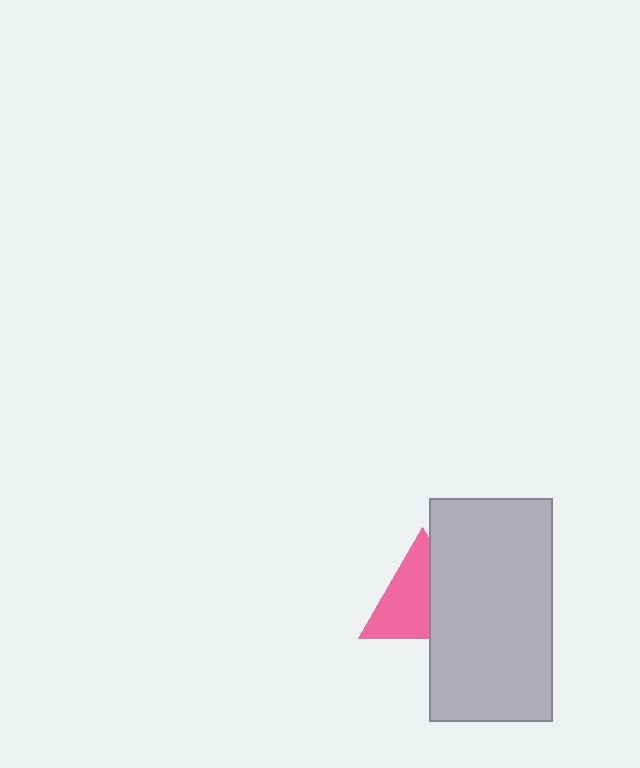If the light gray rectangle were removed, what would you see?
You would see the complete pink triangle.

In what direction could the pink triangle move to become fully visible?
The pink triangle could move left. That would shift it out from behind the light gray rectangle entirely.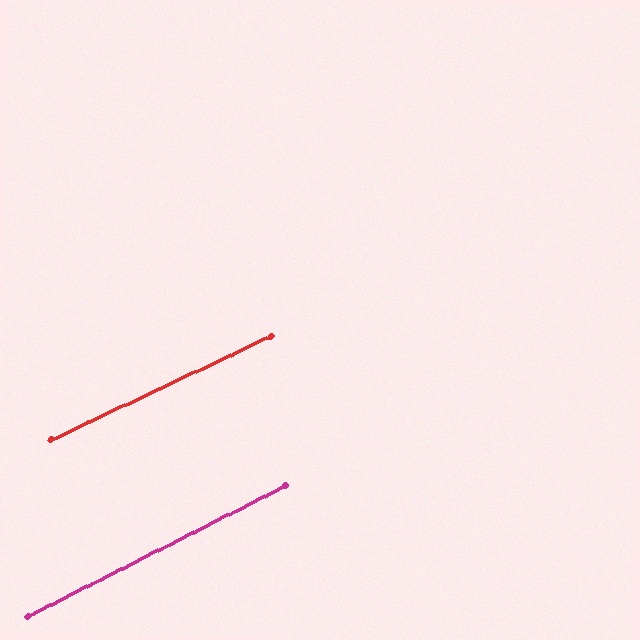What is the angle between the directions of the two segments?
Approximately 2 degrees.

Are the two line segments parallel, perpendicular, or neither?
Parallel — their directions differ by only 1.5°.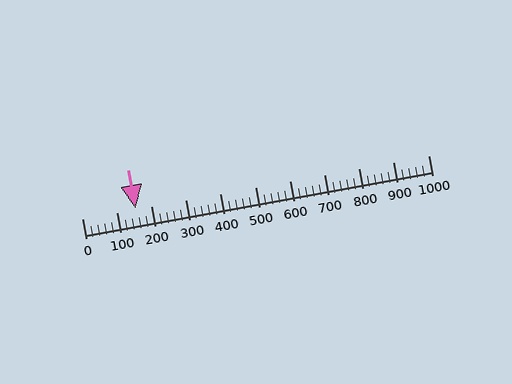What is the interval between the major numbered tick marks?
The major tick marks are spaced 100 units apart.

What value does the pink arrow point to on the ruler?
The pink arrow points to approximately 154.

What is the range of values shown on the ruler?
The ruler shows values from 0 to 1000.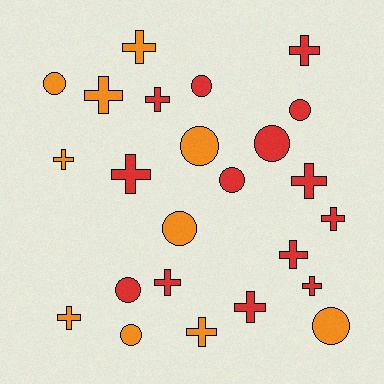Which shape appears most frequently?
Cross, with 14 objects.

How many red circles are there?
There are 5 red circles.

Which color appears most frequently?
Red, with 14 objects.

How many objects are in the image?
There are 24 objects.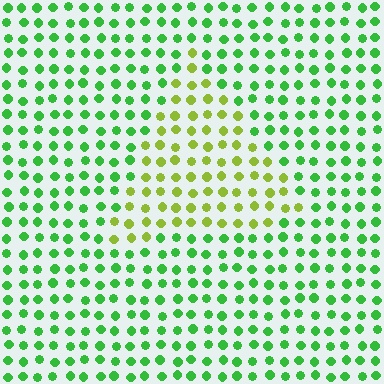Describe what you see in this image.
The image is filled with small green elements in a uniform arrangement. A triangle-shaped region is visible where the elements are tinted to a slightly different hue, forming a subtle color boundary.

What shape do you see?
I see a triangle.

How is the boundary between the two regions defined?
The boundary is defined purely by a slight shift in hue (about 43 degrees). Spacing, size, and orientation are identical on both sides.